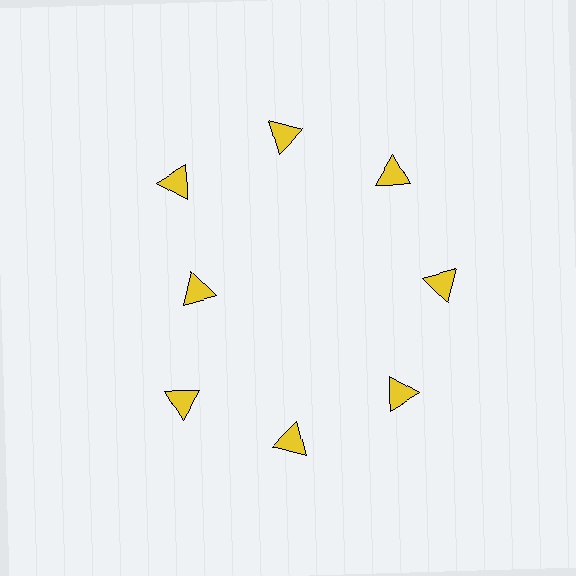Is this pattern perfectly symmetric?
No. The 8 yellow triangles are arranged in a ring, but one element near the 9 o'clock position is pulled inward toward the center, breaking the 8-fold rotational symmetry.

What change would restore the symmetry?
The symmetry would be restored by moving it outward, back onto the ring so that all 8 triangles sit at equal angles and equal distance from the center.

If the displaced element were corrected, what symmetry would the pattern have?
It would have 8-fold rotational symmetry — the pattern would map onto itself every 45 degrees.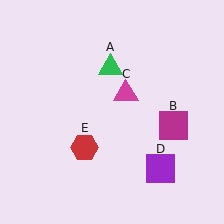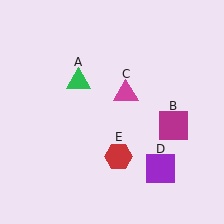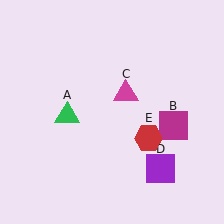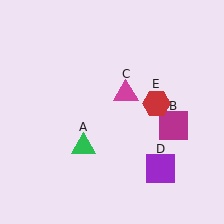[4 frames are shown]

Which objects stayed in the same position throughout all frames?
Magenta square (object B) and magenta triangle (object C) and purple square (object D) remained stationary.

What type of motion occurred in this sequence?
The green triangle (object A), red hexagon (object E) rotated counterclockwise around the center of the scene.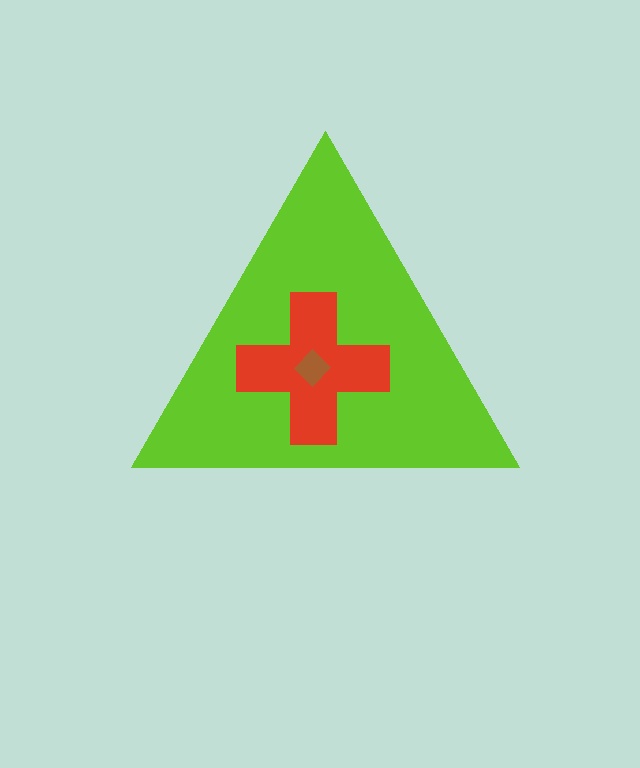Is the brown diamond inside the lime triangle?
Yes.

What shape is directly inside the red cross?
The brown diamond.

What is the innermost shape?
The brown diamond.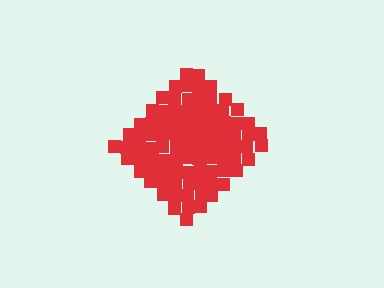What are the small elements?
The small elements are squares.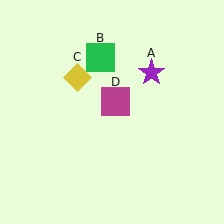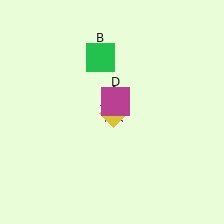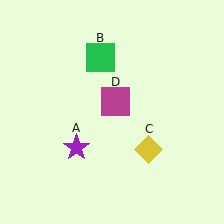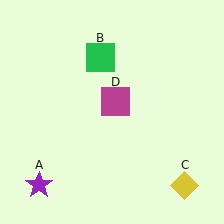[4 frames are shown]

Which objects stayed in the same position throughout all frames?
Green square (object B) and magenta square (object D) remained stationary.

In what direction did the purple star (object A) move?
The purple star (object A) moved down and to the left.